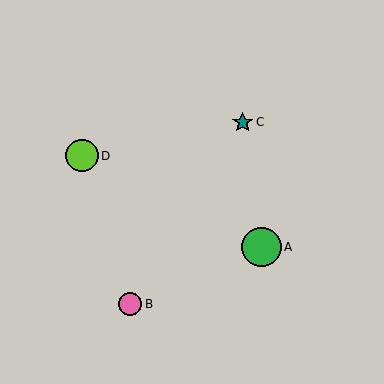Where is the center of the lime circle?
The center of the lime circle is at (82, 156).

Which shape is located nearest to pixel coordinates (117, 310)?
The pink circle (labeled B) at (130, 304) is nearest to that location.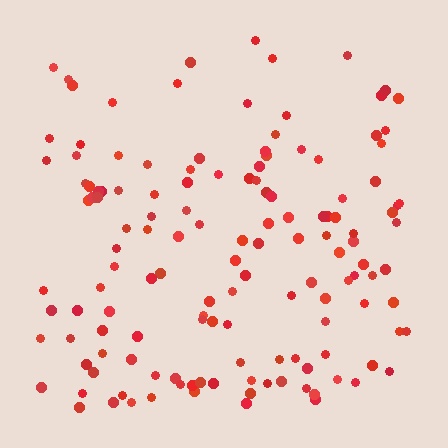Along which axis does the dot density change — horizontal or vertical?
Vertical.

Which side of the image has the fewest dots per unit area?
The top.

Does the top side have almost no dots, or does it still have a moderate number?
Still a moderate number, just noticeably fewer than the bottom.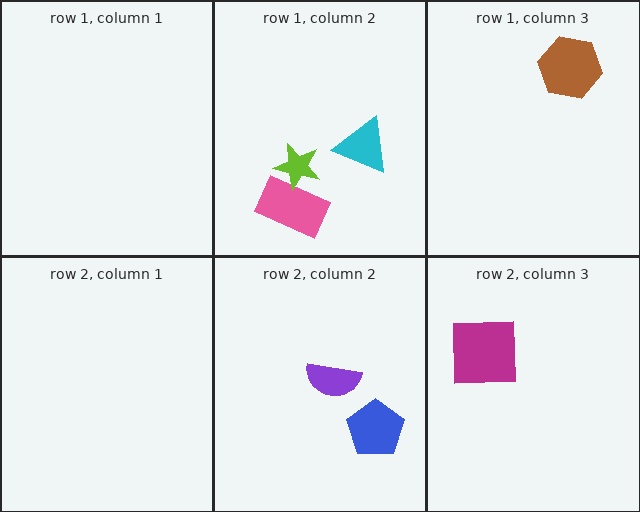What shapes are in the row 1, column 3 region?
The brown hexagon.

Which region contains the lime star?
The row 1, column 2 region.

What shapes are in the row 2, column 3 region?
The magenta square.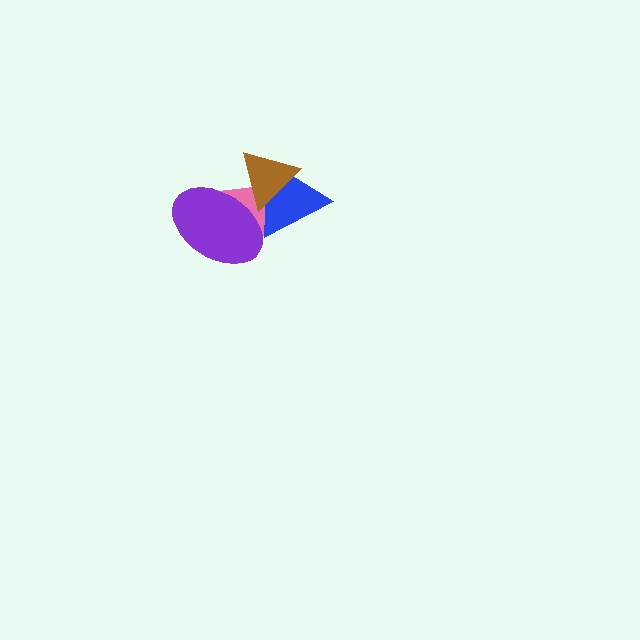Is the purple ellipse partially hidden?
Yes, it is partially covered by another shape.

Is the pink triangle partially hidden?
Yes, it is partially covered by another shape.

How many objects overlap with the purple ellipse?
3 objects overlap with the purple ellipse.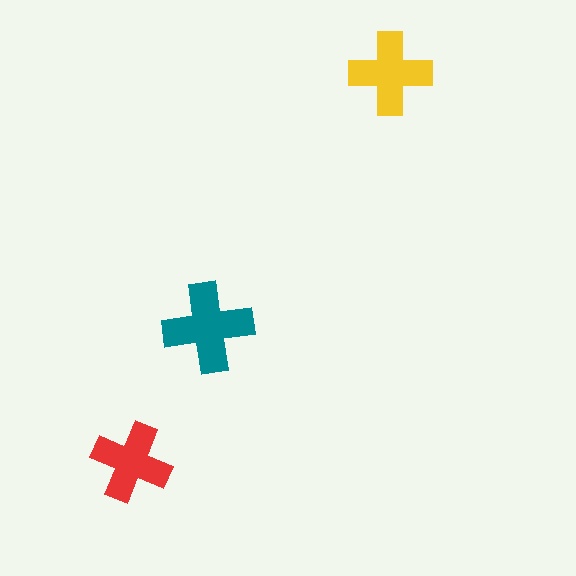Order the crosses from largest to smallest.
the teal one, the yellow one, the red one.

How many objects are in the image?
There are 3 objects in the image.